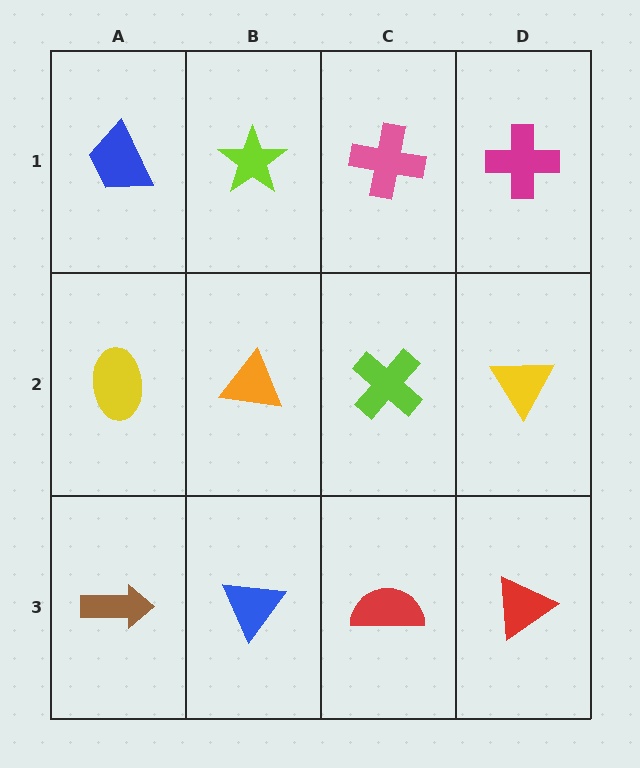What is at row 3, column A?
A brown arrow.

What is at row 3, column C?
A red semicircle.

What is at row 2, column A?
A yellow ellipse.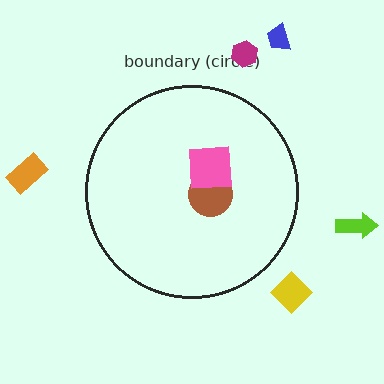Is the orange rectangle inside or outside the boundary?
Outside.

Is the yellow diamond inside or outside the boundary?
Outside.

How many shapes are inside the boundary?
2 inside, 5 outside.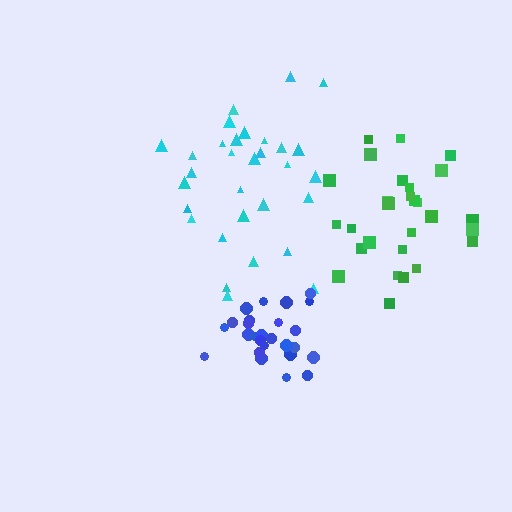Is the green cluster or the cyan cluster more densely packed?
Cyan.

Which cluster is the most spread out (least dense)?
Green.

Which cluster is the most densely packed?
Blue.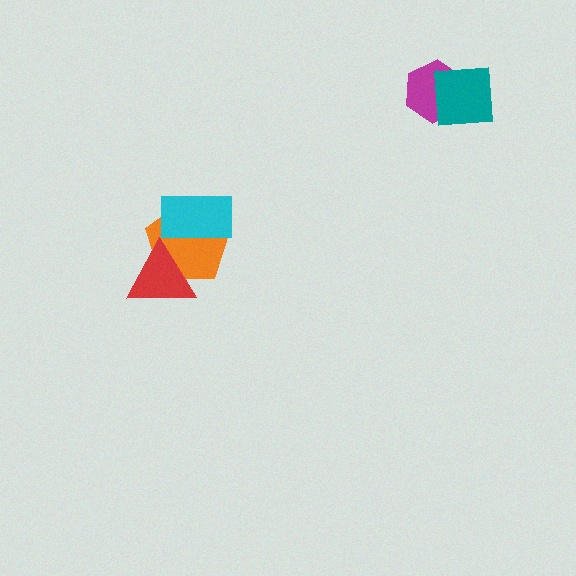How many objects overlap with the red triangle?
1 object overlaps with the red triangle.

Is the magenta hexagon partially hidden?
Yes, it is partially covered by another shape.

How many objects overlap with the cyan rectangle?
1 object overlaps with the cyan rectangle.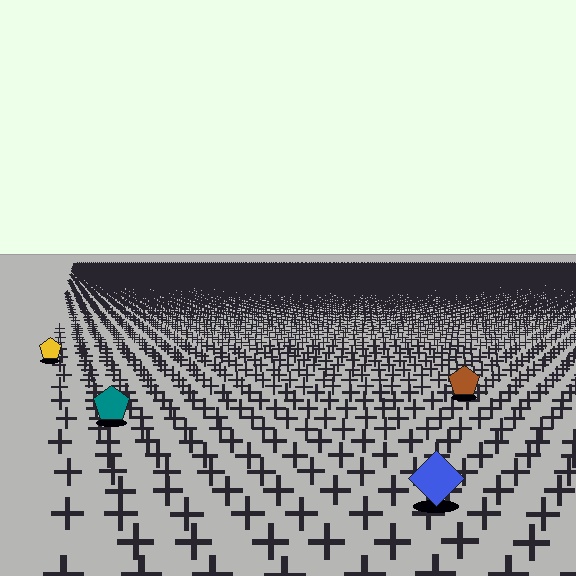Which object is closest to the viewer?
The blue diamond is closest. The texture marks near it are larger and more spread out.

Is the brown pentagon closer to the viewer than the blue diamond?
No. The blue diamond is closer — you can tell from the texture gradient: the ground texture is coarser near it.